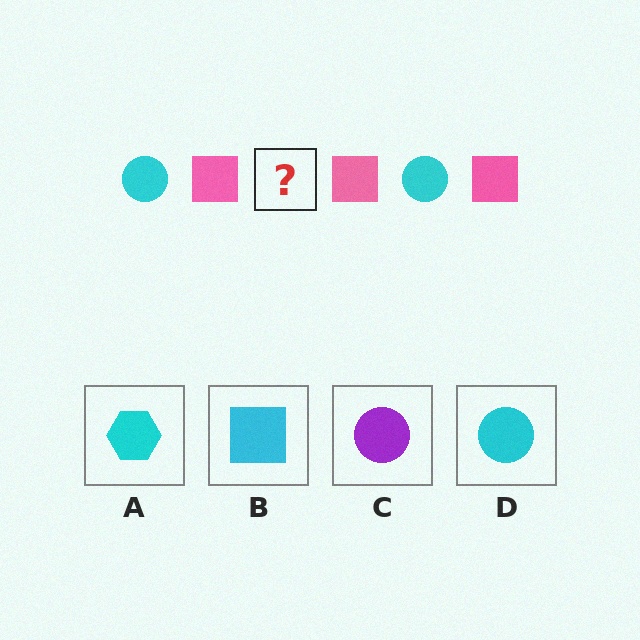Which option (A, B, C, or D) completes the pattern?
D.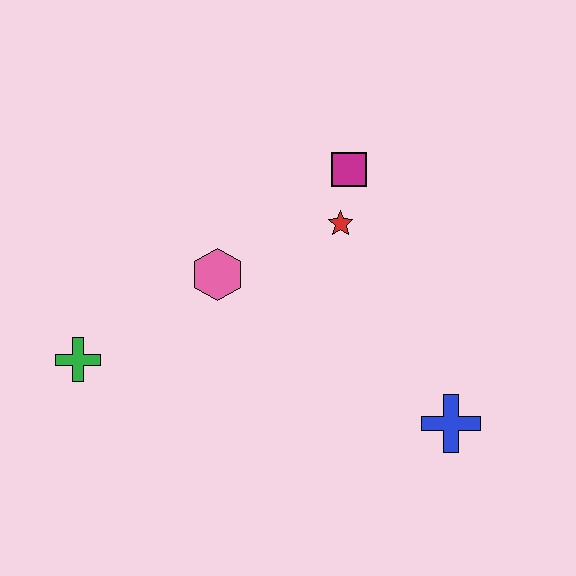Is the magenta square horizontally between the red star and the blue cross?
Yes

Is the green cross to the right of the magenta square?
No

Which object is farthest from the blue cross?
The green cross is farthest from the blue cross.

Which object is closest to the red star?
The magenta square is closest to the red star.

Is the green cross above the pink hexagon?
No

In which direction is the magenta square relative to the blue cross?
The magenta square is above the blue cross.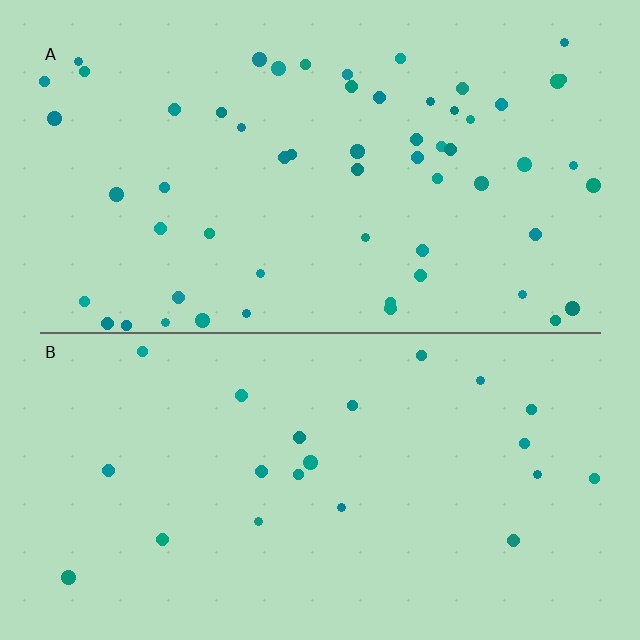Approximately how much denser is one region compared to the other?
Approximately 2.7× — region A over region B.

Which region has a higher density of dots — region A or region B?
A (the top).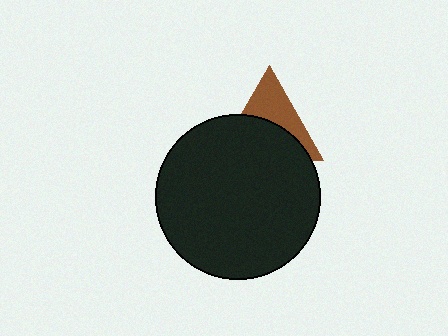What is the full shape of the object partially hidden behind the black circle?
The partially hidden object is a brown triangle.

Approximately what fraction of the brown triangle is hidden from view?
Roughly 57% of the brown triangle is hidden behind the black circle.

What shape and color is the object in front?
The object in front is a black circle.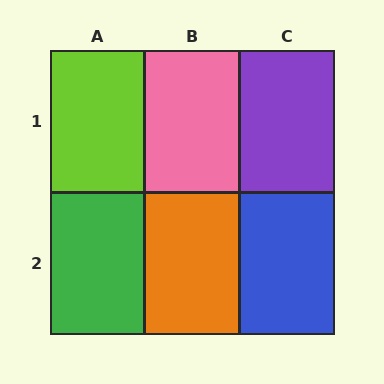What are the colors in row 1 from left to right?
Lime, pink, purple.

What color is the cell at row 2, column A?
Green.